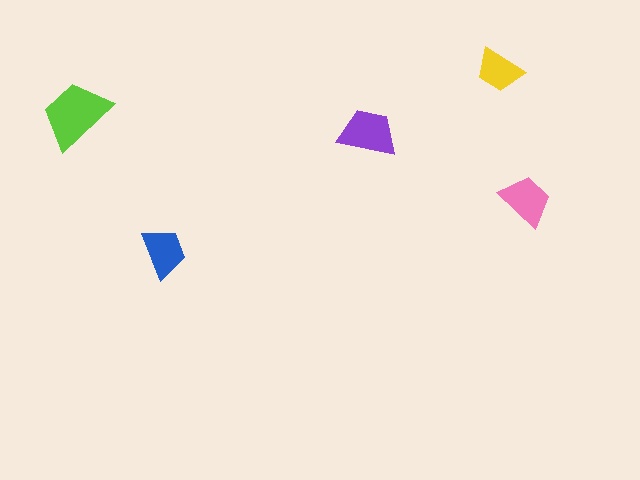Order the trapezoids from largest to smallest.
the lime one, the purple one, the pink one, the blue one, the yellow one.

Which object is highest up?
The yellow trapezoid is topmost.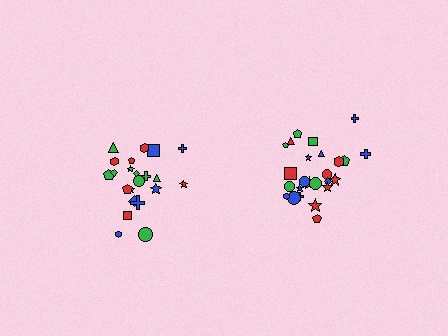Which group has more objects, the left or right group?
The right group.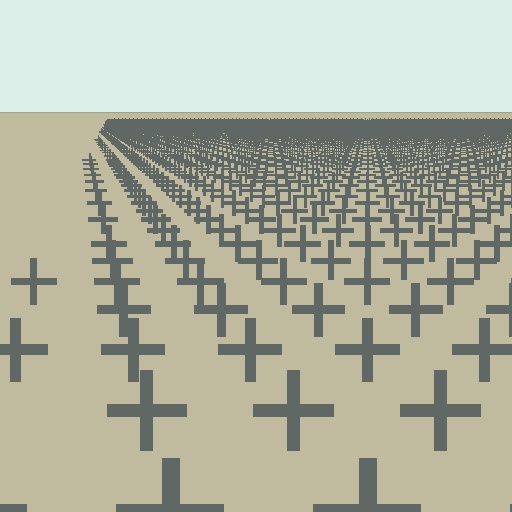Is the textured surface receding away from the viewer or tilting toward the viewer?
The surface is receding away from the viewer. Texture elements get smaller and denser toward the top.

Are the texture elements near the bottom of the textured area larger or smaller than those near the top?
Larger. Near the bottom, elements are closer to the viewer and appear at a bigger on-screen size.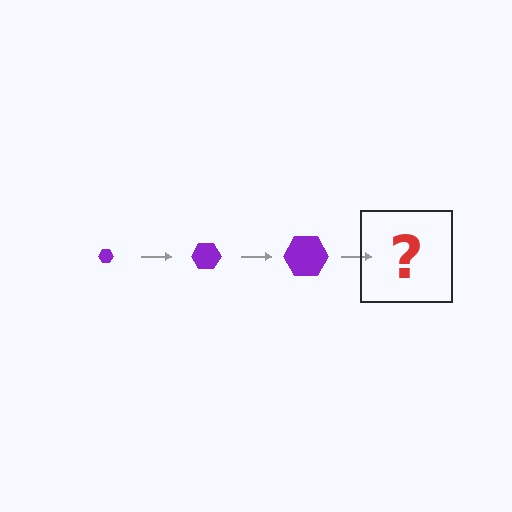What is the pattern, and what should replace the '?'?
The pattern is that the hexagon gets progressively larger each step. The '?' should be a purple hexagon, larger than the previous one.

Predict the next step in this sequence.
The next step is a purple hexagon, larger than the previous one.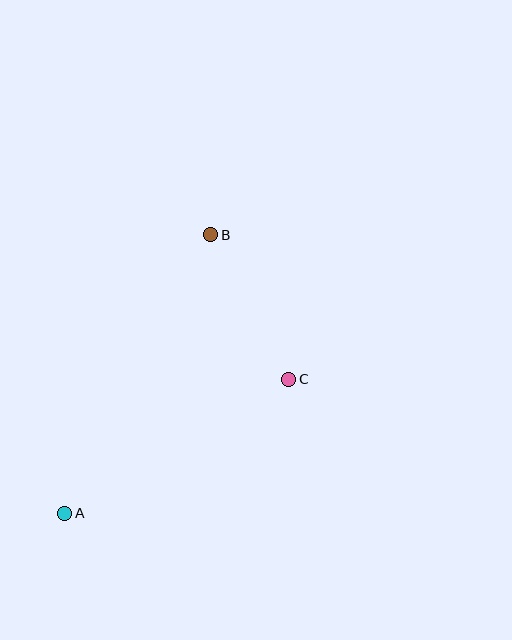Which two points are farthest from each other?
Points A and B are farthest from each other.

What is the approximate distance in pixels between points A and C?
The distance between A and C is approximately 261 pixels.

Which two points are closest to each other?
Points B and C are closest to each other.